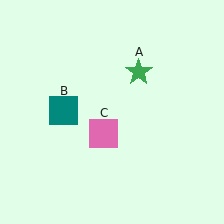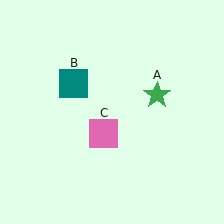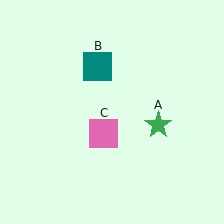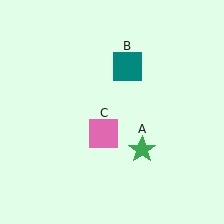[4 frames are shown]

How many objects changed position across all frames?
2 objects changed position: green star (object A), teal square (object B).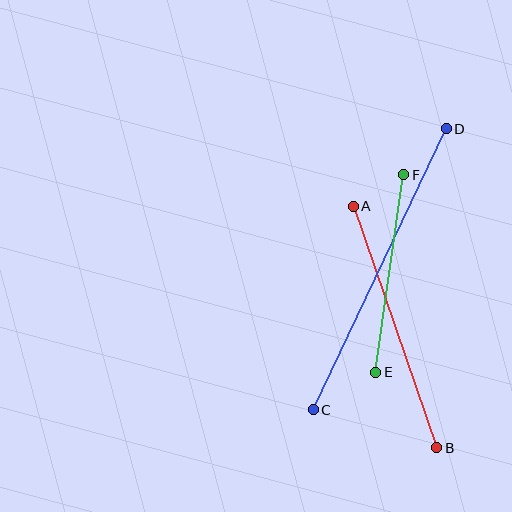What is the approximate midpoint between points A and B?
The midpoint is at approximately (395, 327) pixels.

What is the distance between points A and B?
The distance is approximately 255 pixels.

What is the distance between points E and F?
The distance is approximately 199 pixels.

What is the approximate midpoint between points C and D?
The midpoint is at approximately (380, 269) pixels.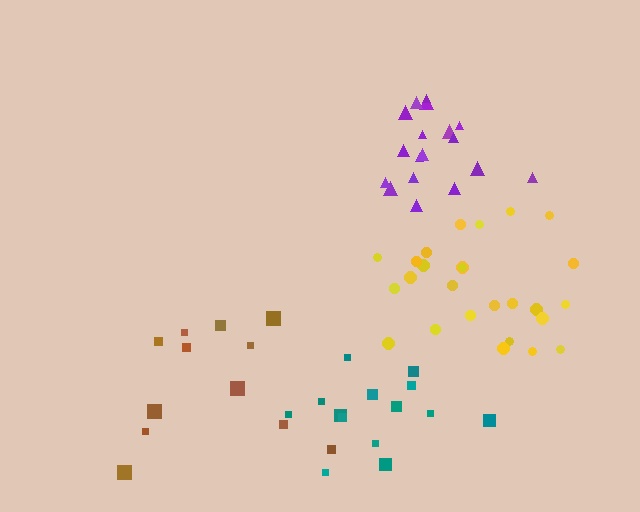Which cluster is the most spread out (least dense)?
Brown.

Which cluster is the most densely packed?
Teal.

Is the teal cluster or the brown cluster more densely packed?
Teal.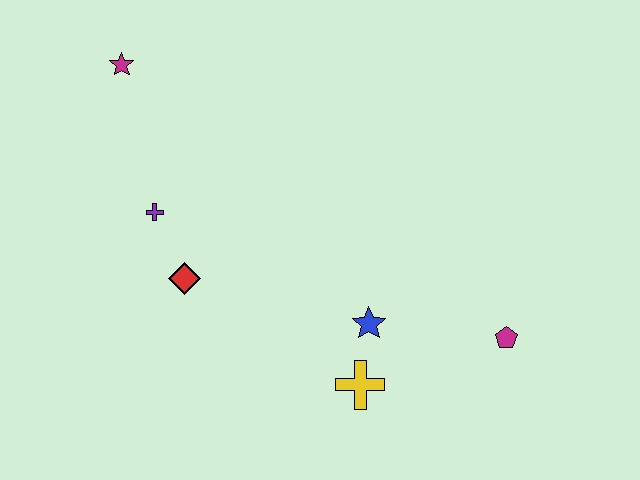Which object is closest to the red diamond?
The purple cross is closest to the red diamond.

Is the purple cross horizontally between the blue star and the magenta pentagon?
No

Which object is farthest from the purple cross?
The magenta pentagon is farthest from the purple cross.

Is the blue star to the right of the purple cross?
Yes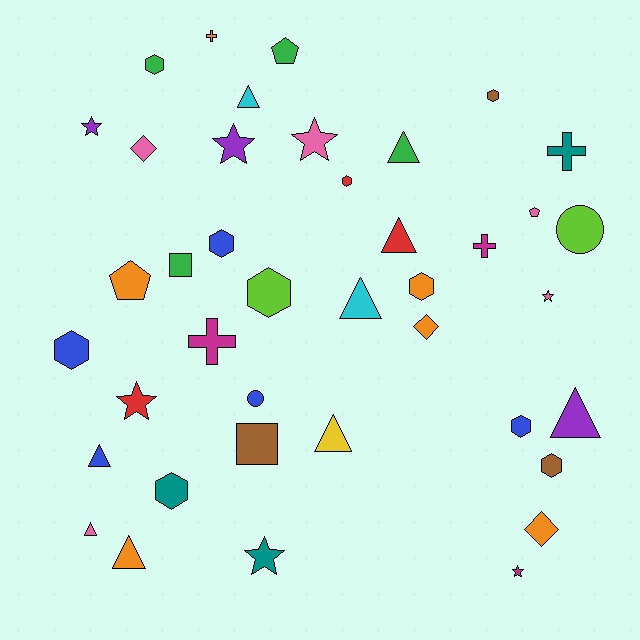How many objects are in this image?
There are 40 objects.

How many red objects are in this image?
There are 3 red objects.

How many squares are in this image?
There are 2 squares.